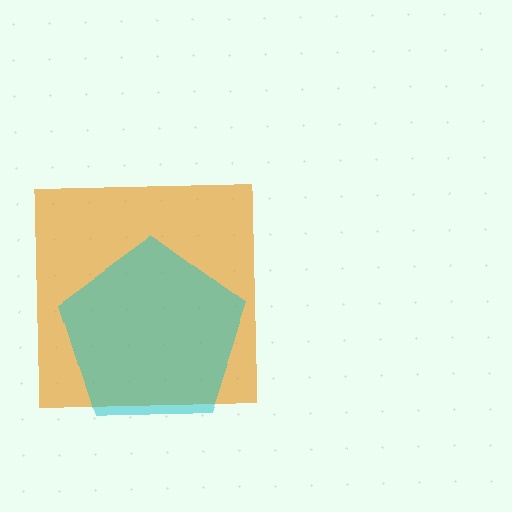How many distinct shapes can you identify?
There are 2 distinct shapes: an orange square, a cyan pentagon.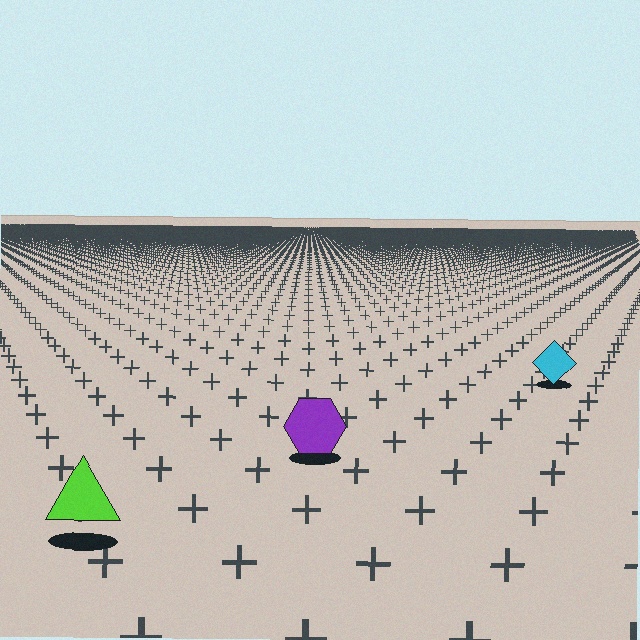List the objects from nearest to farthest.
From nearest to farthest: the lime triangle, the purple hexagon, the cyan diamond.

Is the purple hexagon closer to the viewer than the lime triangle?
No. The lime triangle is closer — you can tell from the texture gradient: the ground texture is coarser near it.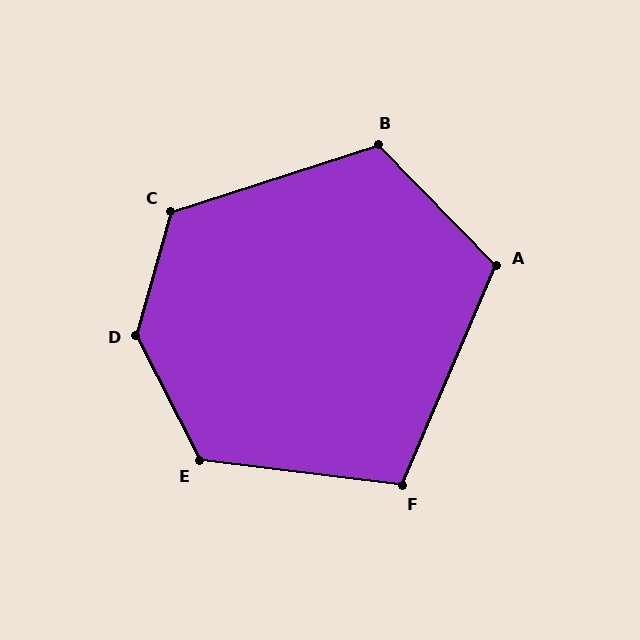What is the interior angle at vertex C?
Approximately 123 degrees (obtuse).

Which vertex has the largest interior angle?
D, at approximately 137 degrees.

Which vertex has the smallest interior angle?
F, at approximately 106 degrees.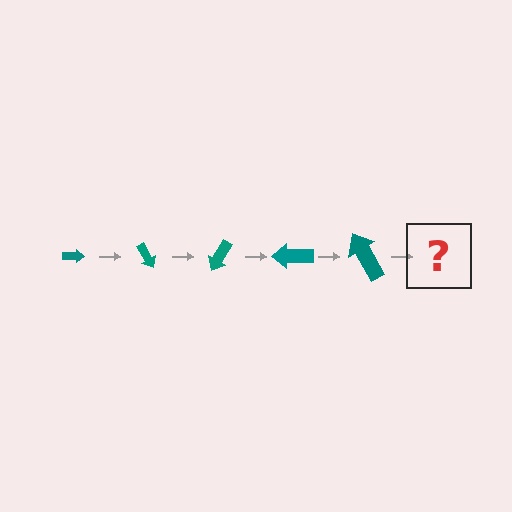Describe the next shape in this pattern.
It should be an arrow, larger than the previous one and rotated 300 degrees from the start.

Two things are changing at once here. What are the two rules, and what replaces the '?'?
The two rules are that the arrow grows larger each step and it rotates 60 degrees each step. The '?' should be an arrow, larger than the previous one and rotated 300 degrees from the start.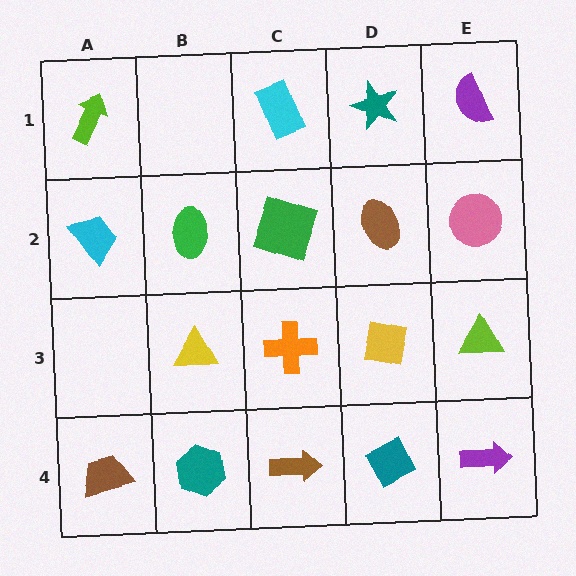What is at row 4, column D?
A teal diamond.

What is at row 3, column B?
A yellow triangle.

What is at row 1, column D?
A teal star.